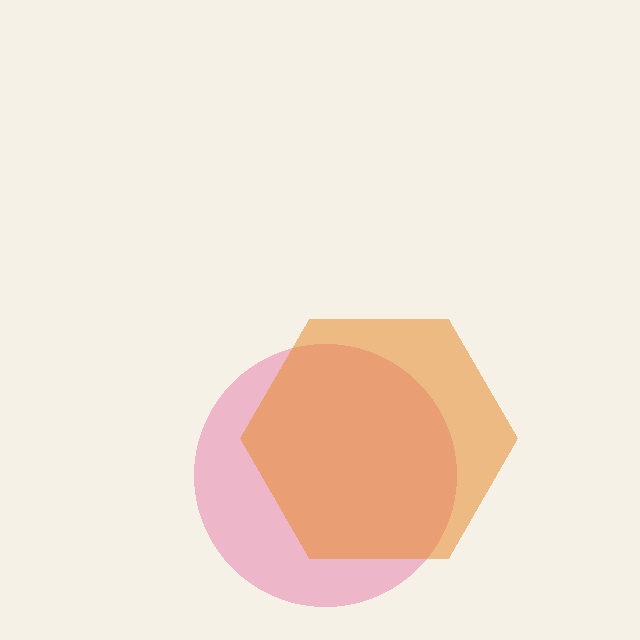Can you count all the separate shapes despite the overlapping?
Yes, there are 2 separate shapes.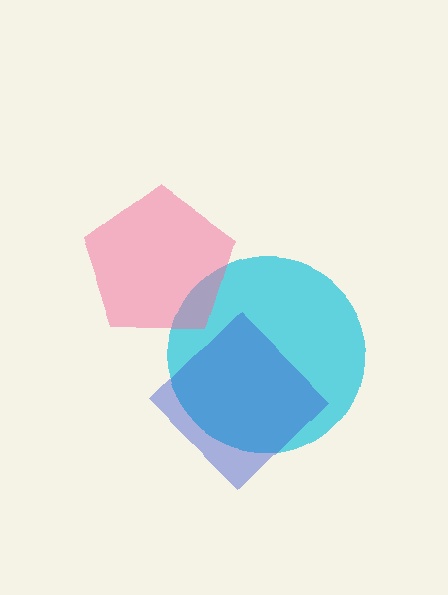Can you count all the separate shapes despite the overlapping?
Yes, there are 3 separate shapes.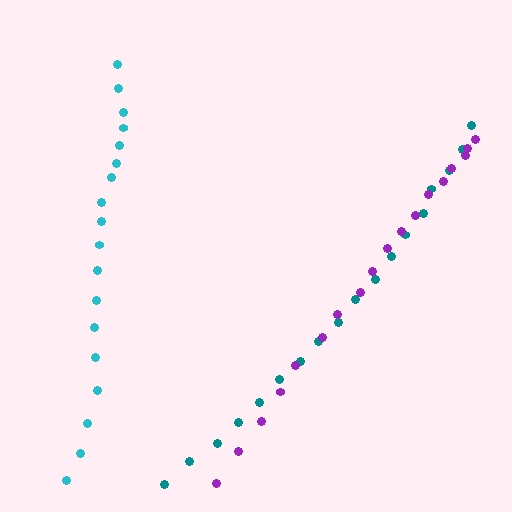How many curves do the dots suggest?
There are 3 distinct paths.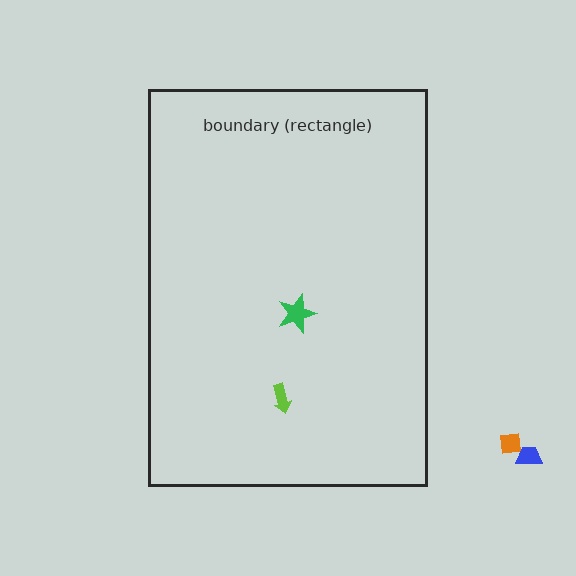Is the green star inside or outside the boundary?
Inside.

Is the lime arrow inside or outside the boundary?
Inside.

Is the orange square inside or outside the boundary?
Outside.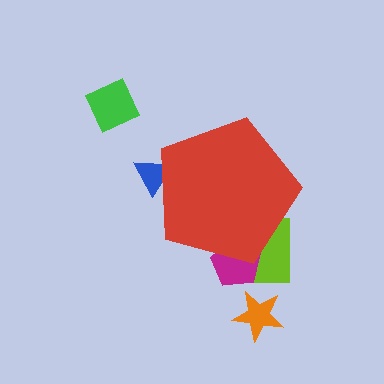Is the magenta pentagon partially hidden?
Yes, the magenta pentagon is partially hidden behind the red pentagon.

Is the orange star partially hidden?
No, the orange star is fully visible.